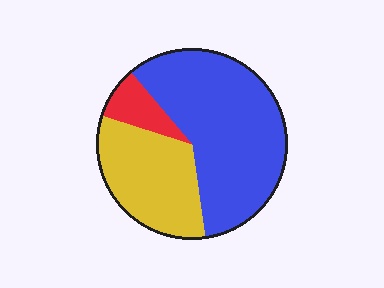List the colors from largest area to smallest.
From largest to smallest: blue, yellow, red.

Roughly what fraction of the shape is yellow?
Yellow takes up between a sixth and a third of the shape.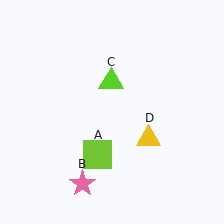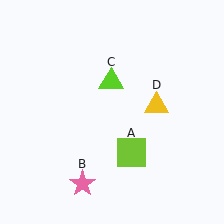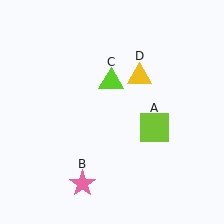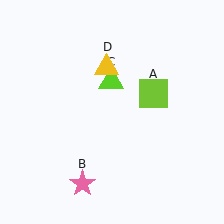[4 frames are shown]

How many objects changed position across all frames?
2 objects changed position: lime square (object A), yellow triangle (object D).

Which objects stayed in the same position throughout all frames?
Pink star (object B) and lime triangle (object C) remained stationary.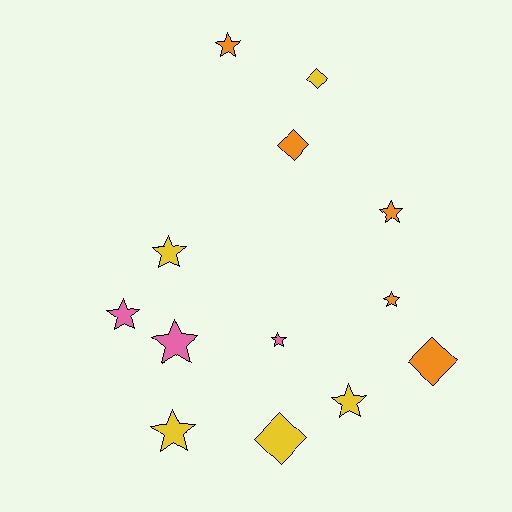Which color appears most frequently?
Orange, with 5 objects.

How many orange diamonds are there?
There are 2 orange diamonds.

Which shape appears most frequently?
Star, with 9 objects.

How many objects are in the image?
There are 13 objects.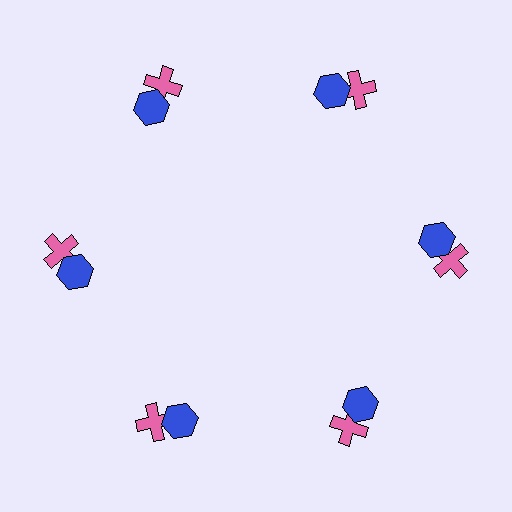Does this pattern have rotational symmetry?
Yes, this pattern has 6-fold rotational symmetry. It looks the same after rotating 60 degrees around the center.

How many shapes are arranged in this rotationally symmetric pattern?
There are 12 shapes, arranged in 6 groups of 2.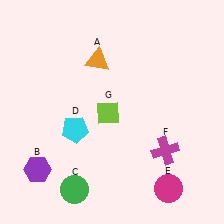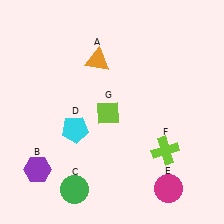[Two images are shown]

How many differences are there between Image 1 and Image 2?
There is 1 difference between the two images.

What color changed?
The cross (F) changed from magenta in Image 1 to lime in Image 2.